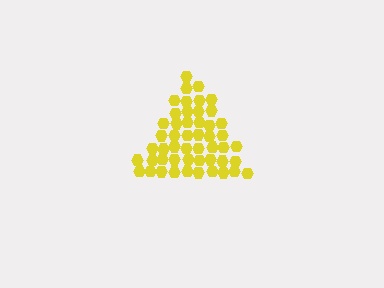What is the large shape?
The large shape is a triangle.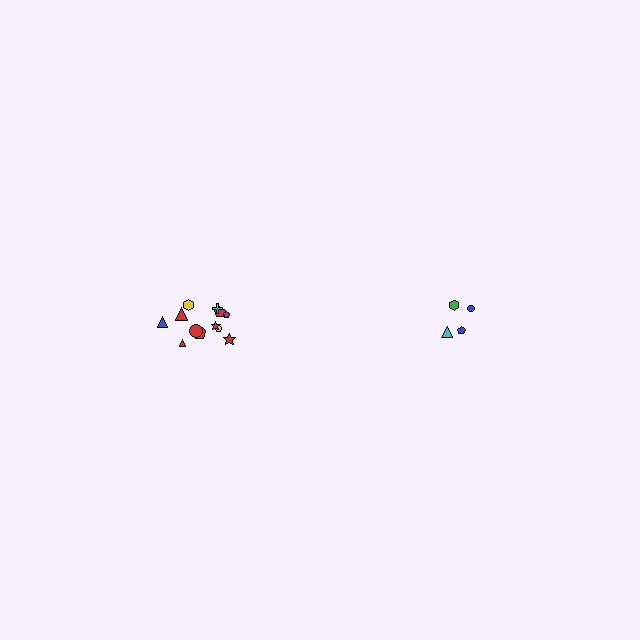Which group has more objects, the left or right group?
The left group.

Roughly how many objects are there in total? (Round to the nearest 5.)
Roughly 15 objects in total.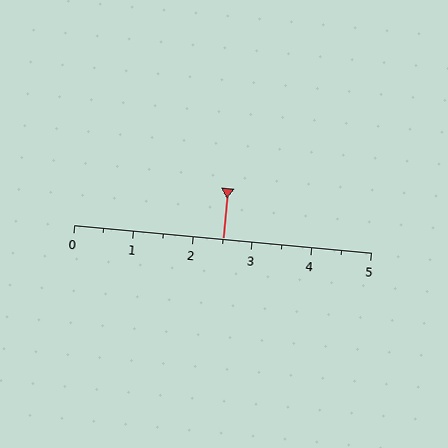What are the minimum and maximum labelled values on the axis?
The axis runs from 0 to 5.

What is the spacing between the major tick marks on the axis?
The major ticks are spaced 1 apart.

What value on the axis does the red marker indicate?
The marker indicates approximately 2.5.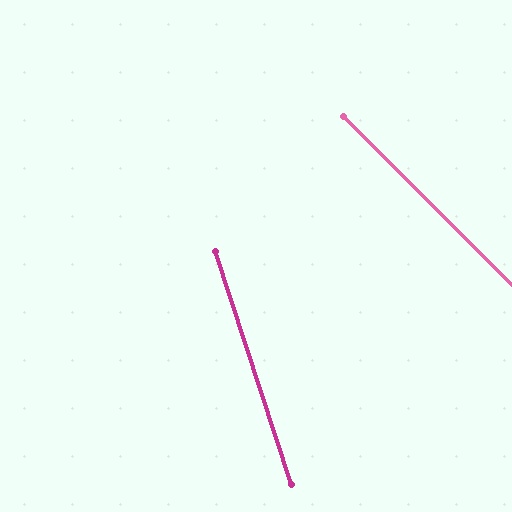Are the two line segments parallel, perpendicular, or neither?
Neither parallel nor perpendicular — they differ by about 27°.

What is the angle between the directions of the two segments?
Approximately 27 degrees.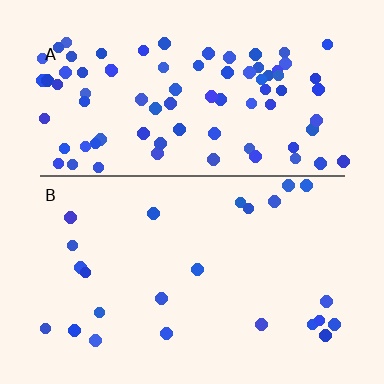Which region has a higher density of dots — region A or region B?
A (the top).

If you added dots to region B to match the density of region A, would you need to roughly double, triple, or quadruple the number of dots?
Approximately quadruple.